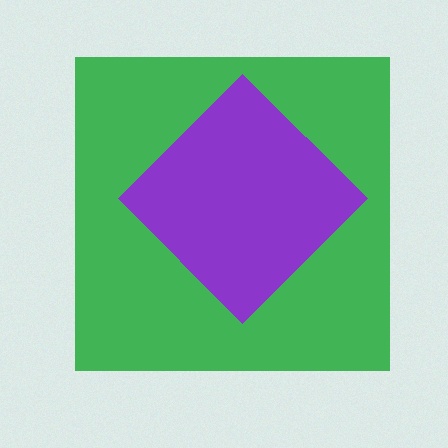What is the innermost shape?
The purple diamond.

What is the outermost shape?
The green square.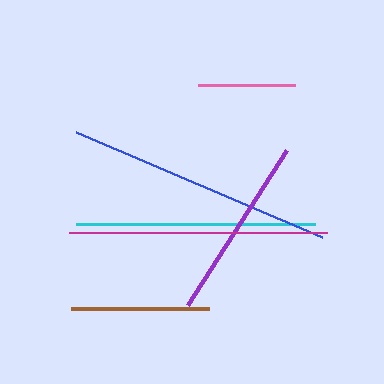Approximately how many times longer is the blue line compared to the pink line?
The blue line is approximately 2.8 times the length of the pink line.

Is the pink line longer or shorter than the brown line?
The brown line is longer than the pink line.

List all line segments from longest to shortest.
From longest to shortest: blue, magenta, cyan, purple, brown, pink.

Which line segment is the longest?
The blue line is the longest at approximately 268 pixels.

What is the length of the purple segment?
The purple segment is approximately 184 pixels long.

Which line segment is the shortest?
The pink line is the shortest at approximately 97 pixels.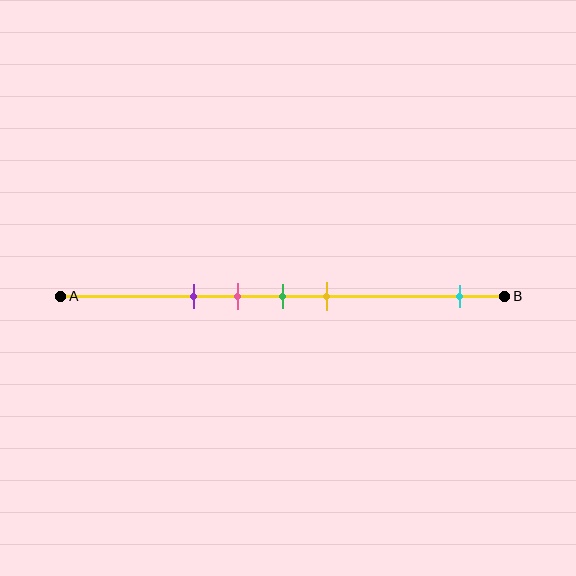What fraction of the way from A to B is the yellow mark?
The yellow mark is approximately 60% (0.6) of the way from A to B.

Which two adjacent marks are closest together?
The pink and green marks are the closest adjacent pair.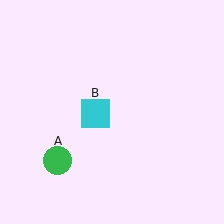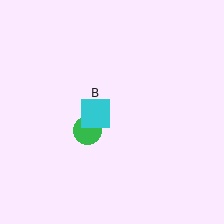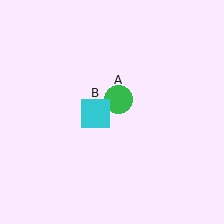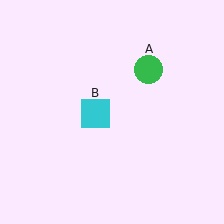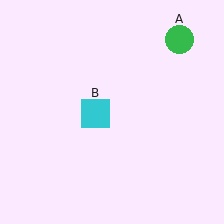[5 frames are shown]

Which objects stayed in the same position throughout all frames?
Cyan square (object B) remained stationary.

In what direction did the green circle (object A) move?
The green circle (object A) moved up and to the right.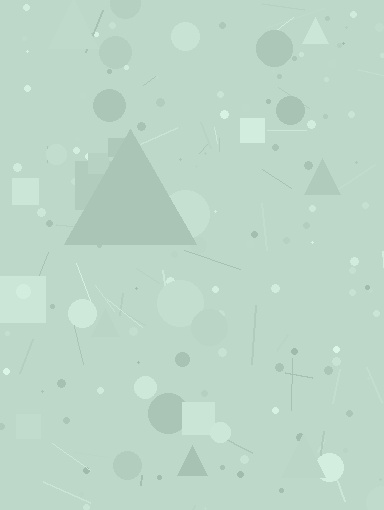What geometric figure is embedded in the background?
A triangle is embedded in the background.